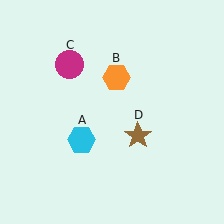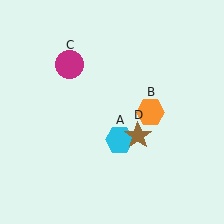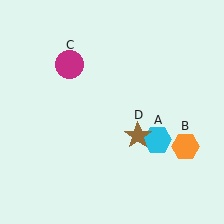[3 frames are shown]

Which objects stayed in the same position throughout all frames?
Magenta circle (object C) and brown star (object D) remained stationary.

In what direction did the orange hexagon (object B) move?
The orange hexagon (object B) moved down and to the right.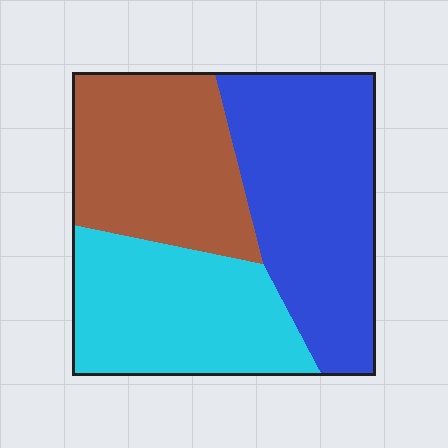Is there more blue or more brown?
Blue.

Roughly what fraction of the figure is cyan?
Cyan covers around 30% of the figure.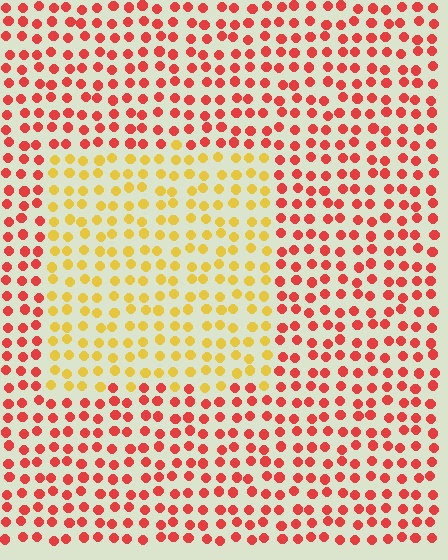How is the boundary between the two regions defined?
The boundary is defined purely by a slight shift in hue (about 50 degrees). Spacing, size, and orientation are identical on both sides.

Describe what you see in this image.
The image is filled with small red elements in a uniform arrangement. A rectangle-shaped region is visible where the elements are tinted to a slightly different hue, forming a subtle color boundary.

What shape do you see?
I see a rectangle.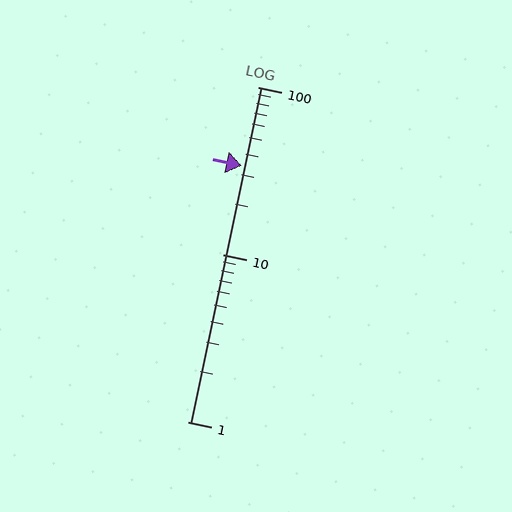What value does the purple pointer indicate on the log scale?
The pointer indicates approximately 34.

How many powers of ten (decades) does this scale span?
The scale spans 2 decades, from 1 to 100.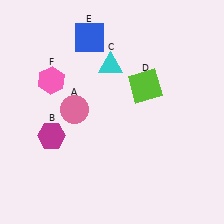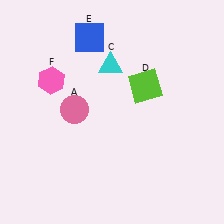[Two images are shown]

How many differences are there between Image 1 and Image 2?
There is 1 difference between the two images.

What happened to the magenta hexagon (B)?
The magenta hexagon (B) was removed in Image 2. It was in the bottom-left area of Image 1.